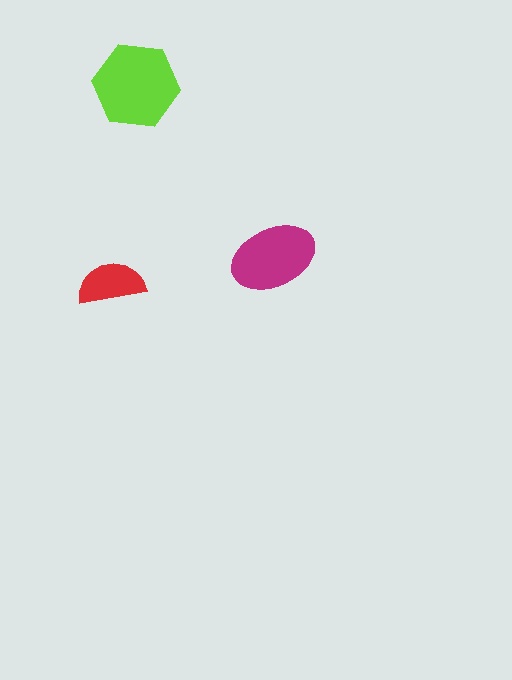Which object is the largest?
The lime hexagon.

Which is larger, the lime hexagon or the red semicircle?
The lime hexagon.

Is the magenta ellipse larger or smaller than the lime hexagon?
Smaller.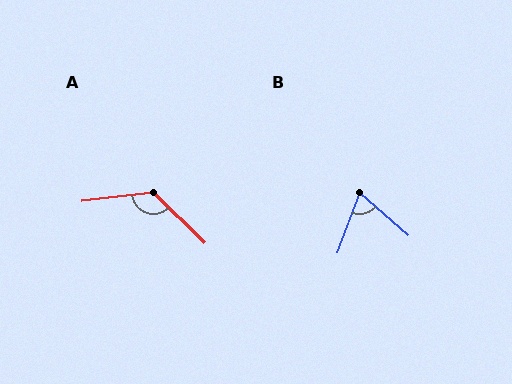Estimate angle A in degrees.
Approximately 129 degrees.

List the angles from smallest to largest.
B (69°), A (129°).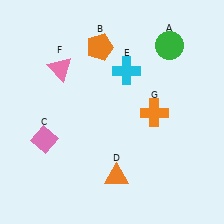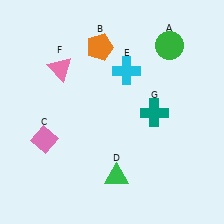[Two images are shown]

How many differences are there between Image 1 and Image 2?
There are 2 differences between the two images.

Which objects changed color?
D changed from orange to green. G changed from orange to teal.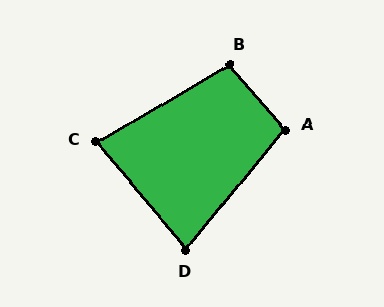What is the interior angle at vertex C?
Approximately 80 degrees (acute).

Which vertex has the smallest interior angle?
D, at approximately 80 degrees.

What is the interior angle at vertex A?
Approximately 100 degrees (obtuse).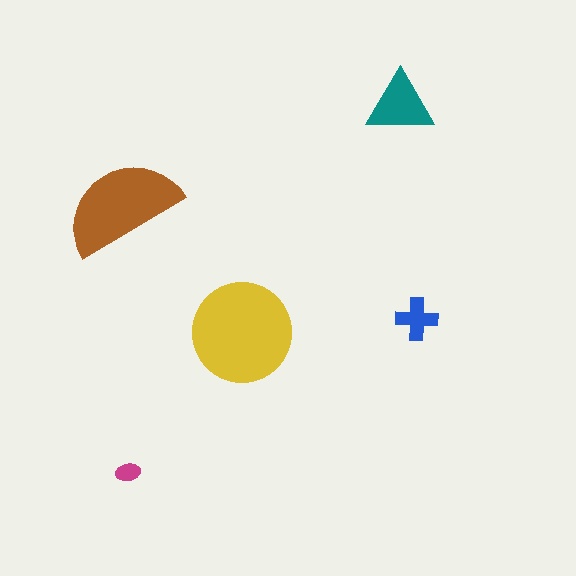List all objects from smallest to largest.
The magenta ellipse, the blue cross, the teal triangle, the brown semicircle, the yellow circle.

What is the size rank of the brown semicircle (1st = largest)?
2nd.